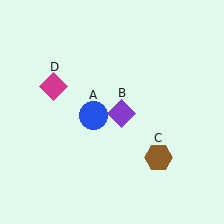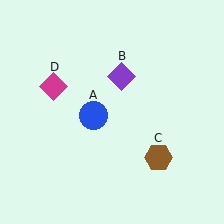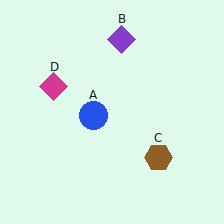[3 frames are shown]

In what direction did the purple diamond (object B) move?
The purple diamond (object B) moved up.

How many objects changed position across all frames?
1 object changed position: purple diamond (object B).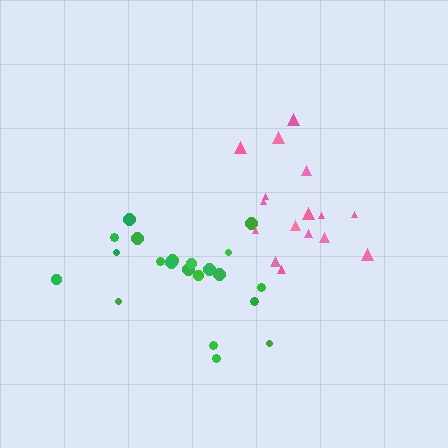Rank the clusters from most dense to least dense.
green, pink.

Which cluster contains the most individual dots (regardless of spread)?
Green (21).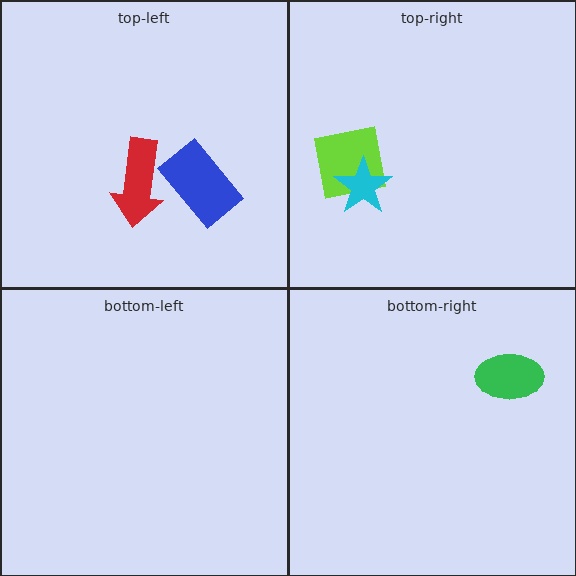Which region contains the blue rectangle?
The top-left region.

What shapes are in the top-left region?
The red arrow, the blue rectangle.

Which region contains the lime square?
The top-right region.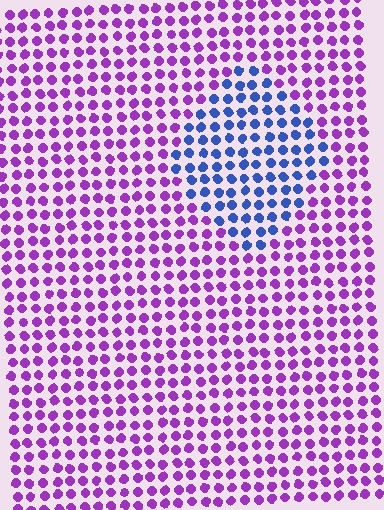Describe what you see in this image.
The image is filled with small purple elements in a uniform arrangement. A diamond-shaped region is visible where the elements are tinted to a slightly different hue, forming a subtle color boundary.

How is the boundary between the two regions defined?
The boundary is defined purely by a slight shift in hue (about 61 degrees). Spacing, size, and orientation are identical on both sides.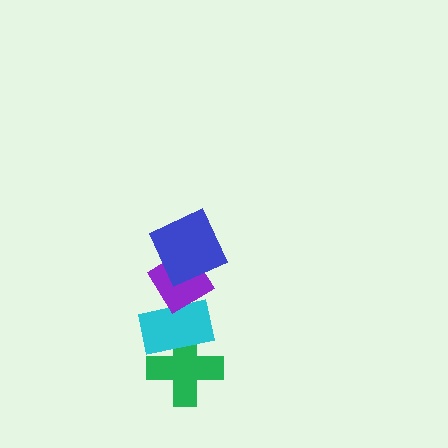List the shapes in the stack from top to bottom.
From top to bottom: the blue square, the purple diamond, the cyan rectangle, the green cross.